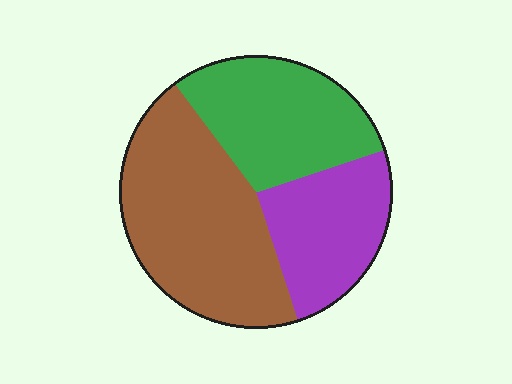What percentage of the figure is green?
Green takes up about one third (1/3) of the figure.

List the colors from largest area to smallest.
From largest to smallest: brown, green, purple.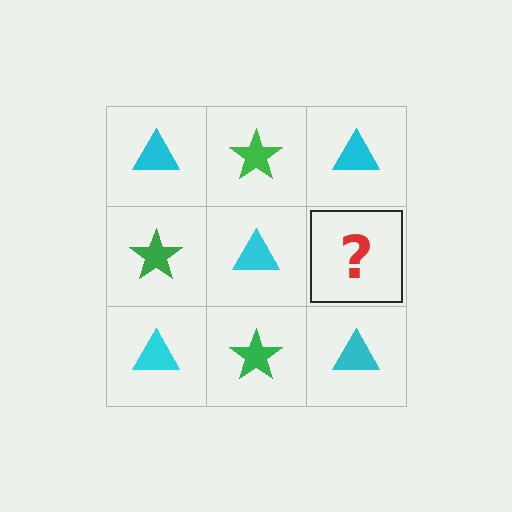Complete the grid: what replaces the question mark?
The question mark should be replaced with a green star.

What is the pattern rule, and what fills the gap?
The rule is that it alternates cyan triangle and green star in a checkerboard pattern. The gap should be filled with a green star.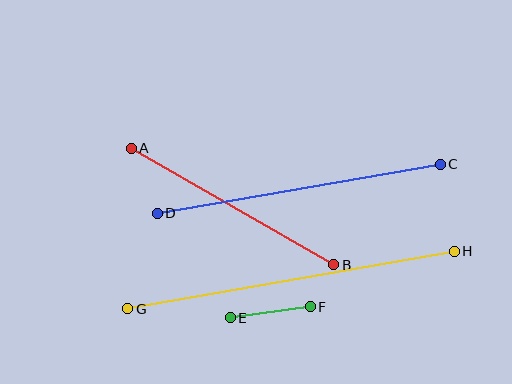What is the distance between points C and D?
The distance is approximately 287 pixels.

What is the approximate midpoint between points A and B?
The midpoint is at approximately (232, 206) pixels.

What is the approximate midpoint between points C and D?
The midpoint is at approximately (299, 189) pixels.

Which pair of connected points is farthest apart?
Points G and H are farthest apart.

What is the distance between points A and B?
The distance is approximately 233 pixels.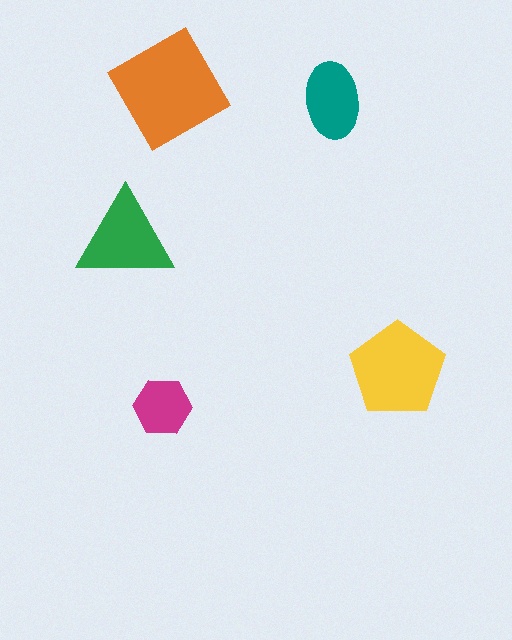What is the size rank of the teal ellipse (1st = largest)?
4th.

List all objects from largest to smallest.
The orange diamond, the yellow pentagon, the green triangle, the teal ellipse, the magenta hexagon.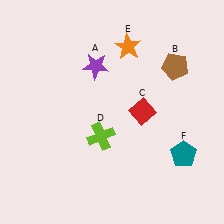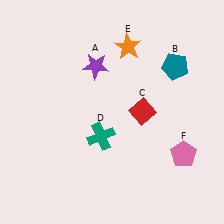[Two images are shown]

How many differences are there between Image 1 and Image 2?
There are 3 differences between the two images.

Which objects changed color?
B changed from brown to teal. D changed from lime to teal. F changed from teal to pink.